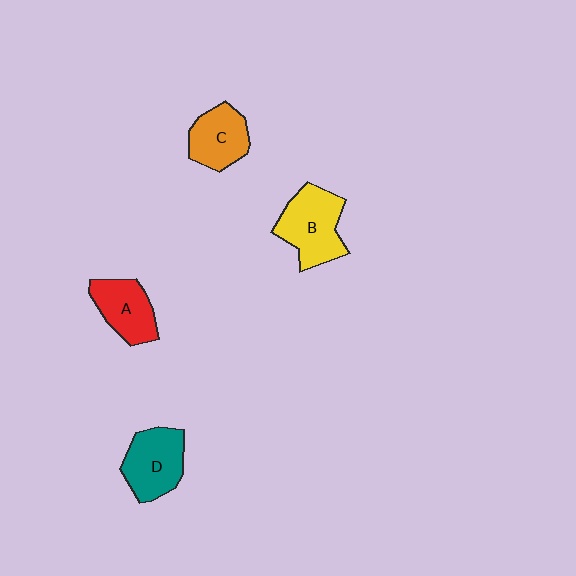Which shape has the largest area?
Shape B (yellow).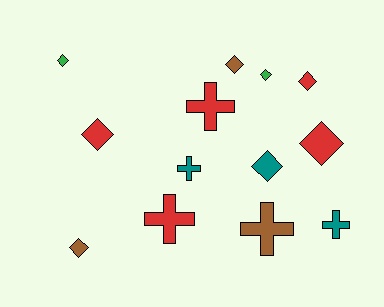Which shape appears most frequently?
Diamond, with 8 objects.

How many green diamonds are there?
There are 2 green diamonds.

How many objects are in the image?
There are 13 objects.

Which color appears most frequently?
Red, with 5 objects.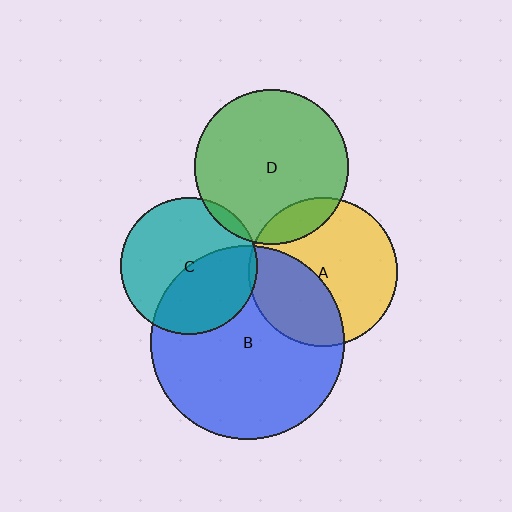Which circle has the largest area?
Circle B (blue).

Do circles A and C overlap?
Yes.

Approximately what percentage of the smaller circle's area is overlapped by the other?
Approximately 5%.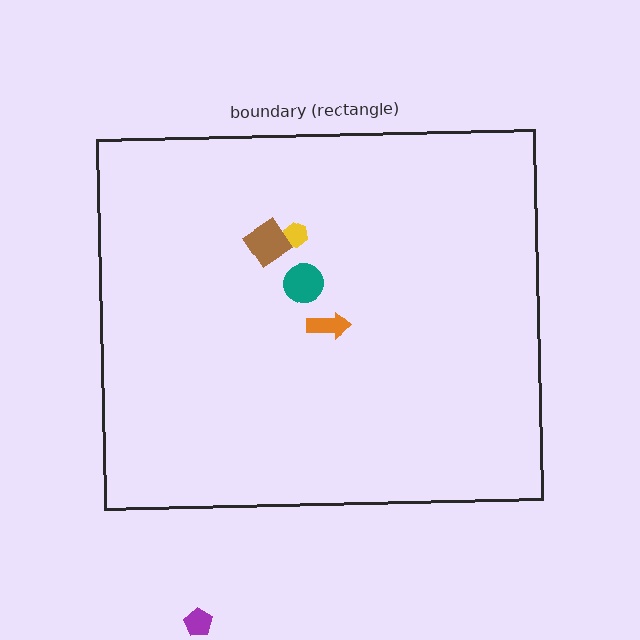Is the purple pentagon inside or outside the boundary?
Outside.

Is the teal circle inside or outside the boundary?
Inside.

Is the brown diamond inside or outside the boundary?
Inside.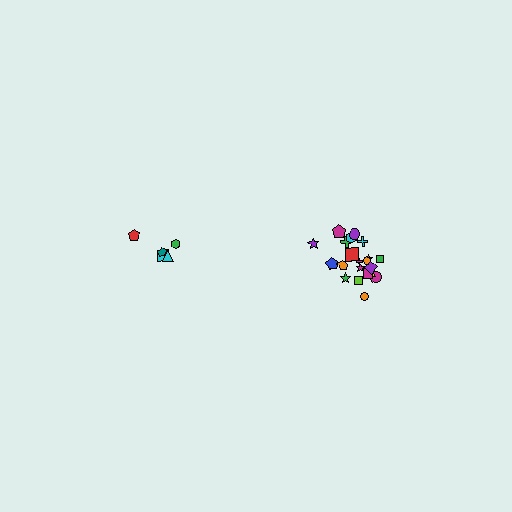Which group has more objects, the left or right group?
The right group.